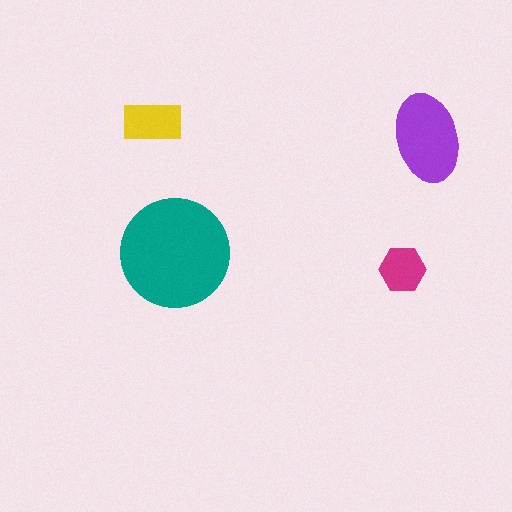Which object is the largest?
The teal circle.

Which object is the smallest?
The magenta hexagon.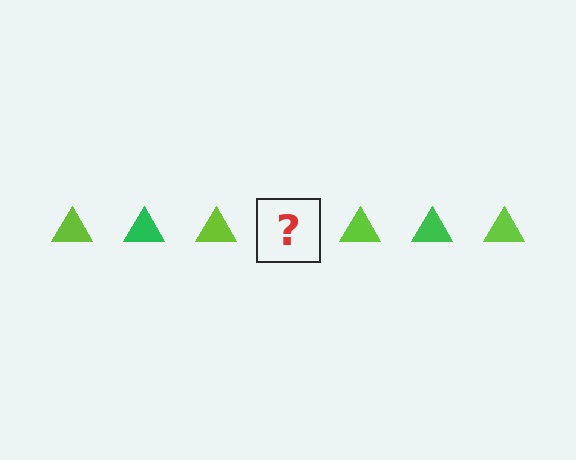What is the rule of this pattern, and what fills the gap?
The rule is that the pattern cycles through lime, green triangles. The gap should be filled with a green triangle.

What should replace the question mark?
The question mark should be replaced with a green triangle.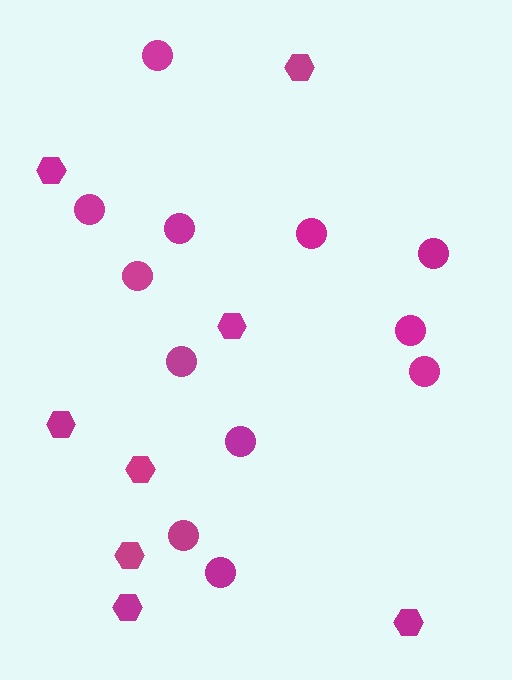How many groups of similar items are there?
There are 2 groups: one group of circles (12) and one group of hexagons (8).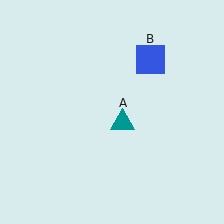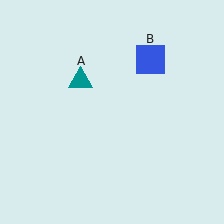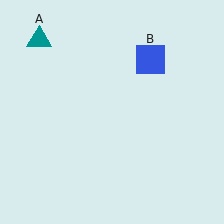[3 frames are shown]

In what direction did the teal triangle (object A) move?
The teal triangle (object A) moved up and to the left.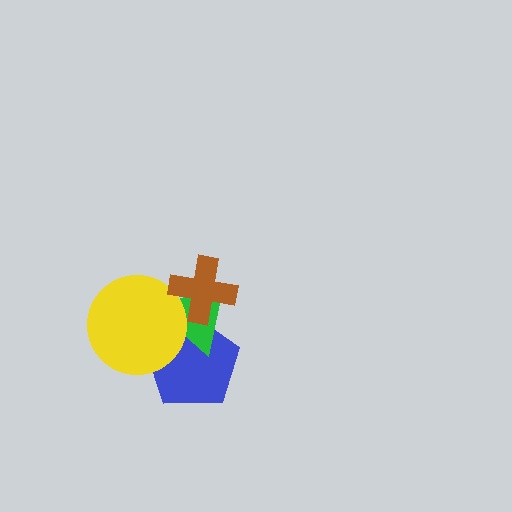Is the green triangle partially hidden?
Yes, it is partially covered by another shape.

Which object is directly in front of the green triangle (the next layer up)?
The yellow circle is directly in front of the green triangle.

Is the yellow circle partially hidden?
Yes, it is partially covered by another shape.